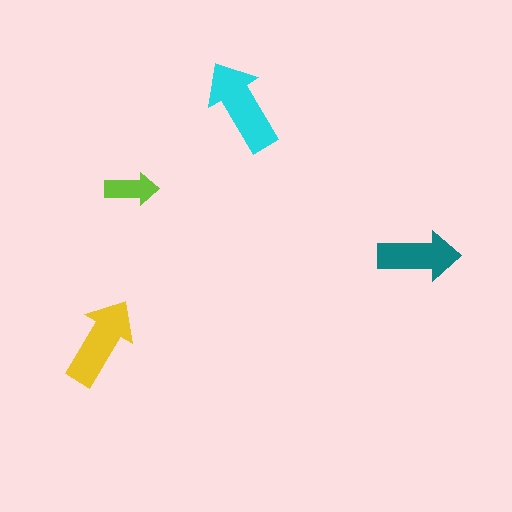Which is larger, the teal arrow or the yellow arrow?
The yellow one.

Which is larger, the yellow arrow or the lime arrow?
The yellow one.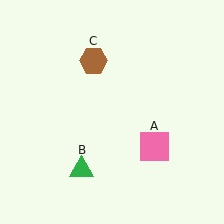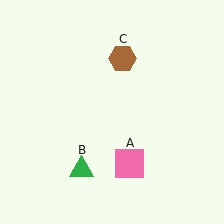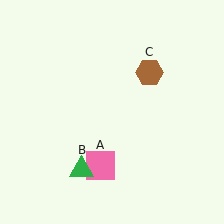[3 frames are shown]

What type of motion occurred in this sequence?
The pink square (object A), brown hexagon (object C) rotated clockwise around the center of the scene.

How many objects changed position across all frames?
2 objects changed position: pink square (object A), brown hexagon (object C).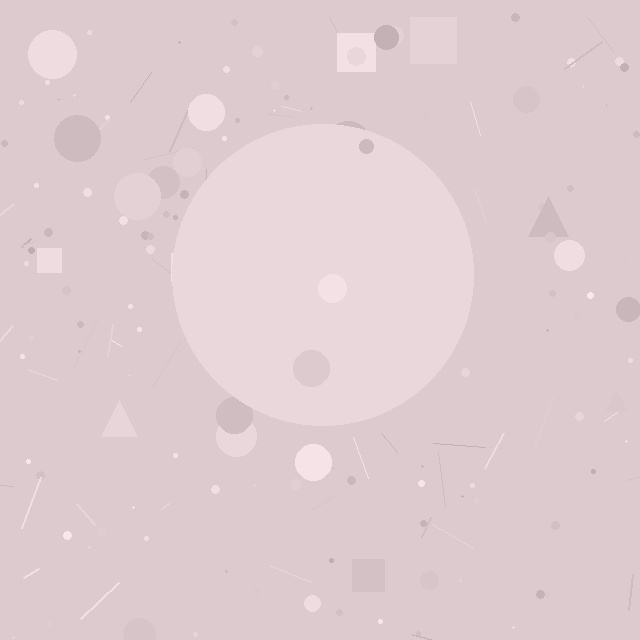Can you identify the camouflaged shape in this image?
The camouflaged shape is a circle.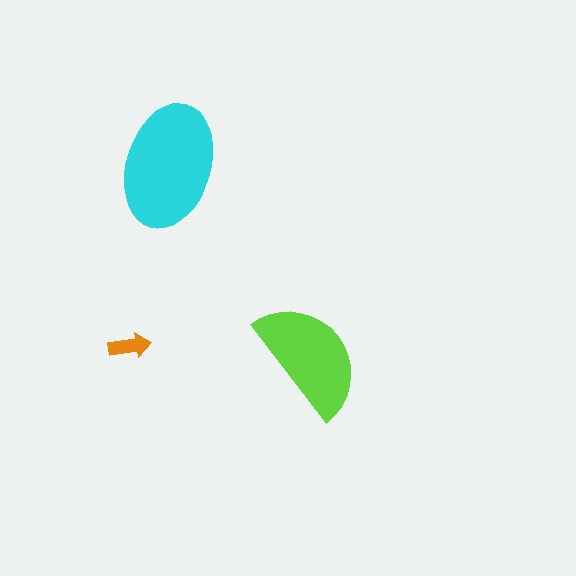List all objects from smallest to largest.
The orange arrow, the lime semicircle, the cyan ellipse.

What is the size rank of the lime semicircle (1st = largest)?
2nd.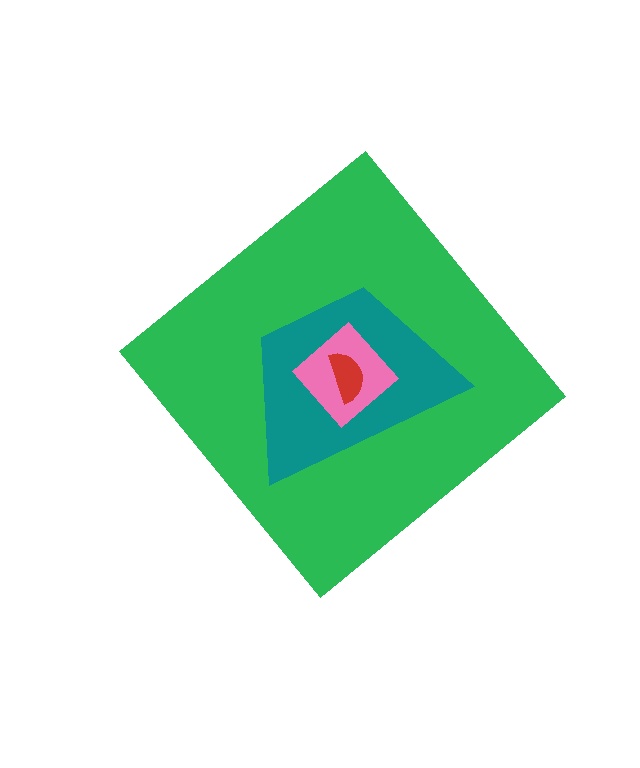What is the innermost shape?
The red semicircle.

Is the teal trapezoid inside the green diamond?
Yes.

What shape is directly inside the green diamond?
The teal trapezoid.